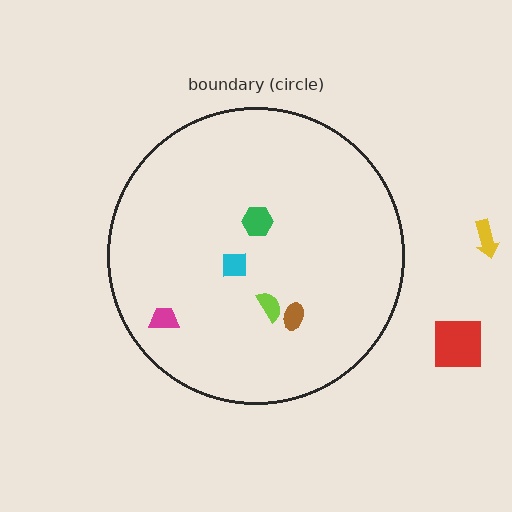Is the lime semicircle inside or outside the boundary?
Inside.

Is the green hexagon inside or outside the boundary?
Inside.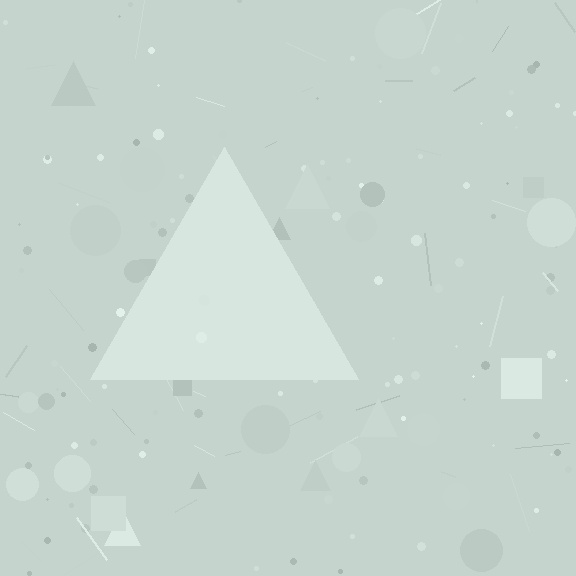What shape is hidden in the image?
A triangle is hidden in the image.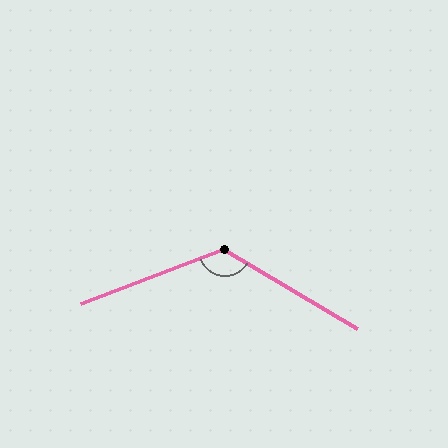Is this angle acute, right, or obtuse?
It is obtuse.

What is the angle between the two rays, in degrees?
Approximately 128 degrees.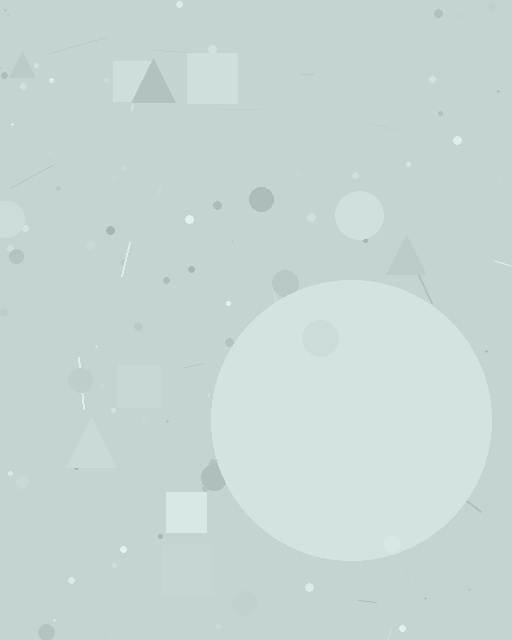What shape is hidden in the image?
A circle is hidden in the image.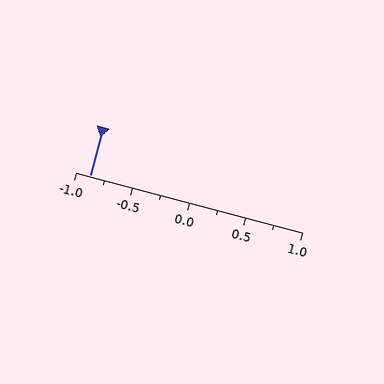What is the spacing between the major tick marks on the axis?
The major ticks are spaced 0.5 apart.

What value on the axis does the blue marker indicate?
The marker indicates approximately -0.88.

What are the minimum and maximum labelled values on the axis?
The axis runs from -1.0 to 1.0.